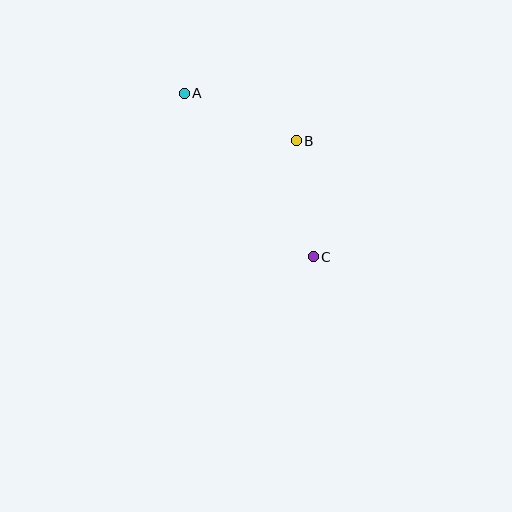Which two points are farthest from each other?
Points A and C are farthest from each other.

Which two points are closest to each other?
Points B and C are closest to each other.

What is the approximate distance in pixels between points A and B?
The distance between A and B is approximately 121 pixels.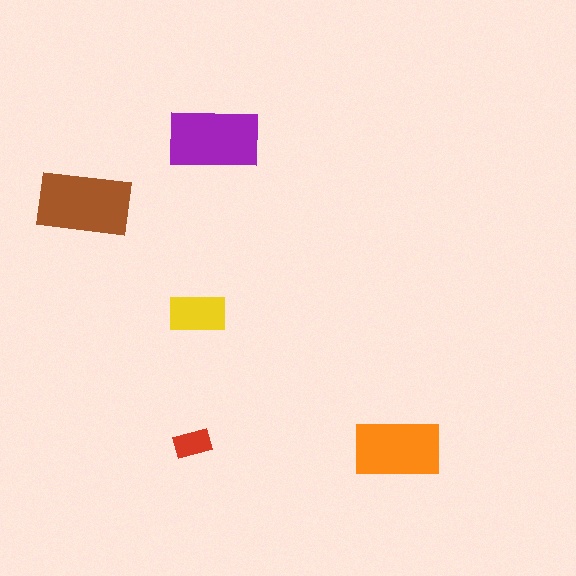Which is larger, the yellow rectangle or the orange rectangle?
The orange one.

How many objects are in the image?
There are 5 objects in the image.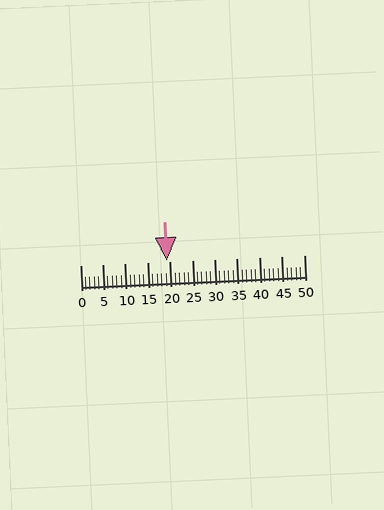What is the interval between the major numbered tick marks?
The major tick marks are spaced 5 units apart.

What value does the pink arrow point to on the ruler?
The pink arrow points to approximately 19.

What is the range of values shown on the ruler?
The ruler shows values from 0 to 50.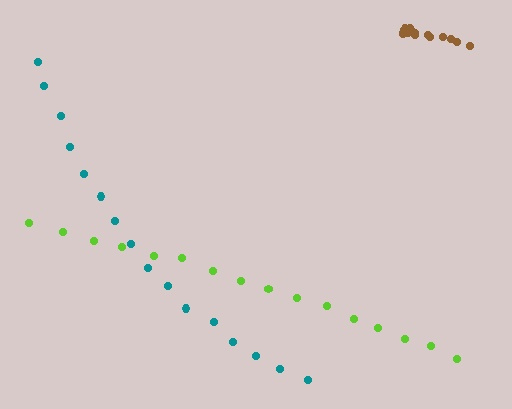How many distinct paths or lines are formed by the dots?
There are 3 distinct paths.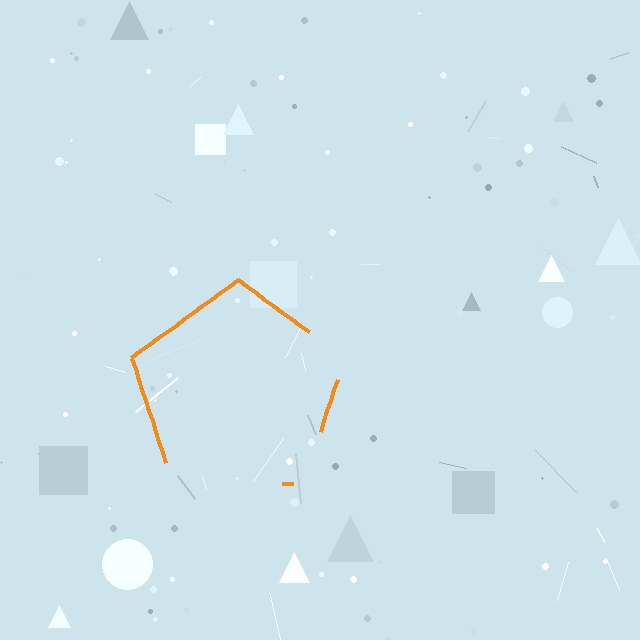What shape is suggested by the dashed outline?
The dashed outline suggests a pentagon.